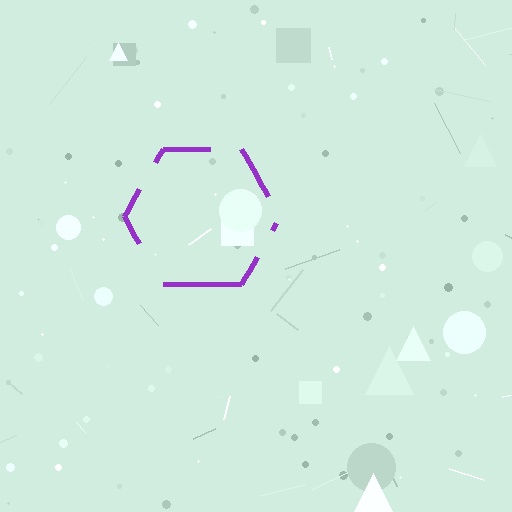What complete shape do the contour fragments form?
The contour fragments form a hexagon.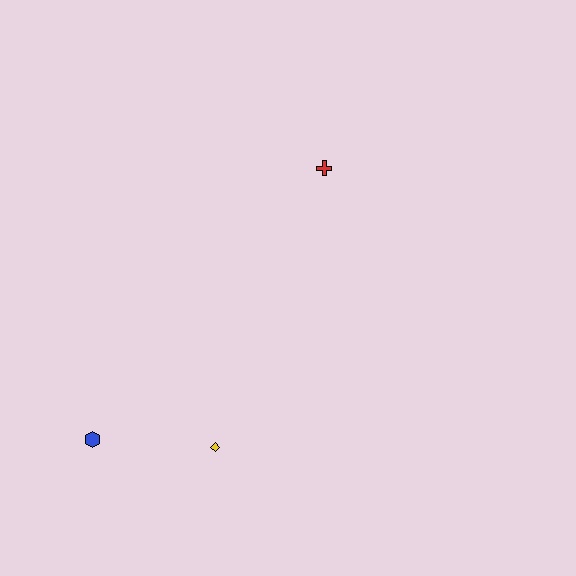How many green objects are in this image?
There are no green objects.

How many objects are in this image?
There are 3 objects.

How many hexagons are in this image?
There is 1 hexagon.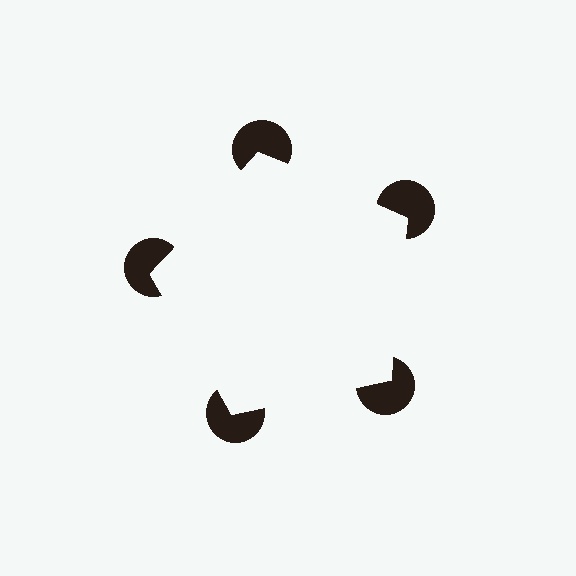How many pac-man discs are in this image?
There are 5 — one at each vertex of the illusory pentagon.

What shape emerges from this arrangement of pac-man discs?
An illusory pentagon — its edges are inferred from the aligned wedge cuts in the pac-man discs, not physically drawn.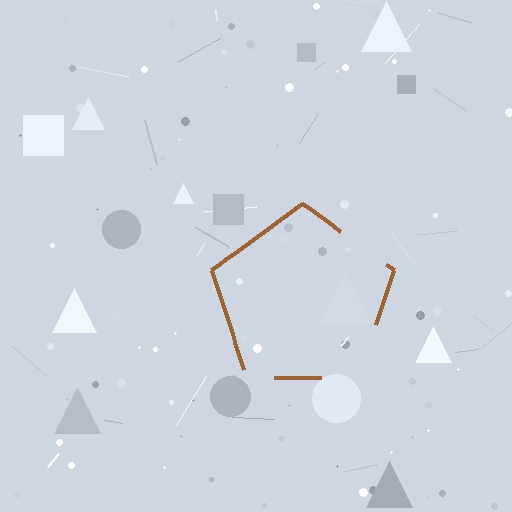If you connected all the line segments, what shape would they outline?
They would outline a pentagon.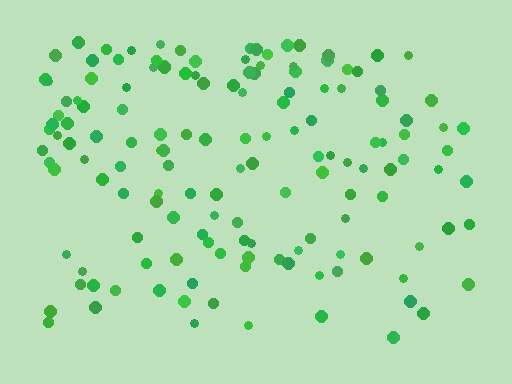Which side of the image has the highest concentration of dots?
The top.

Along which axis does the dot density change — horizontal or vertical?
Vertical.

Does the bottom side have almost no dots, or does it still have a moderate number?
Still a moderate number, just noticeably fewer than the top.